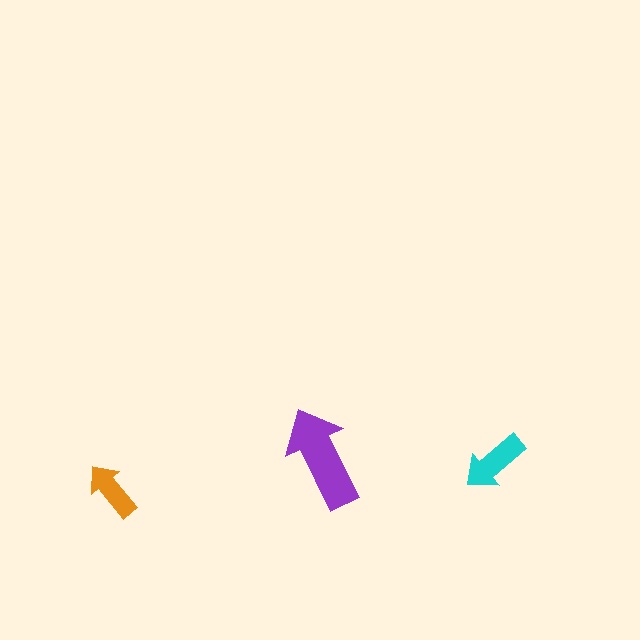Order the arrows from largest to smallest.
the purple one, the cyan one, the orange one.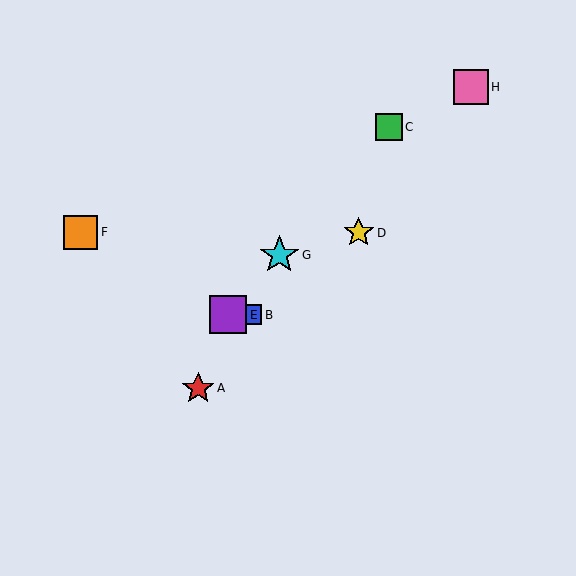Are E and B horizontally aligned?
Yes, both are at y≈315.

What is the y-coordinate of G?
Object G is at y≈255.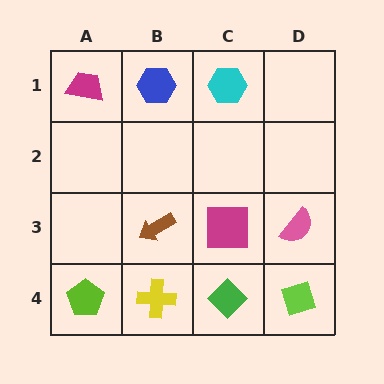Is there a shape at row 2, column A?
No, that cell is empty.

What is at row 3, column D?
A pink semicircle.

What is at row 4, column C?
A green diamond.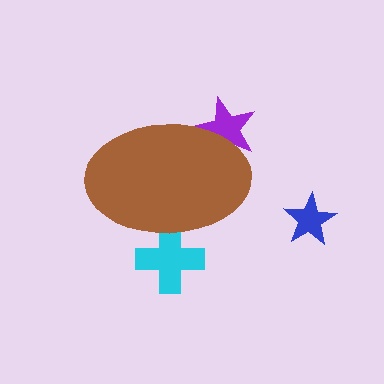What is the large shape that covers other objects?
A brown ellipse.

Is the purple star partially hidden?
Yes, the purple star is partially hidden behind the brown ellipse.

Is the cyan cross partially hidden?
Yes, the cyan cross is partially hidden behind the brown ellipse.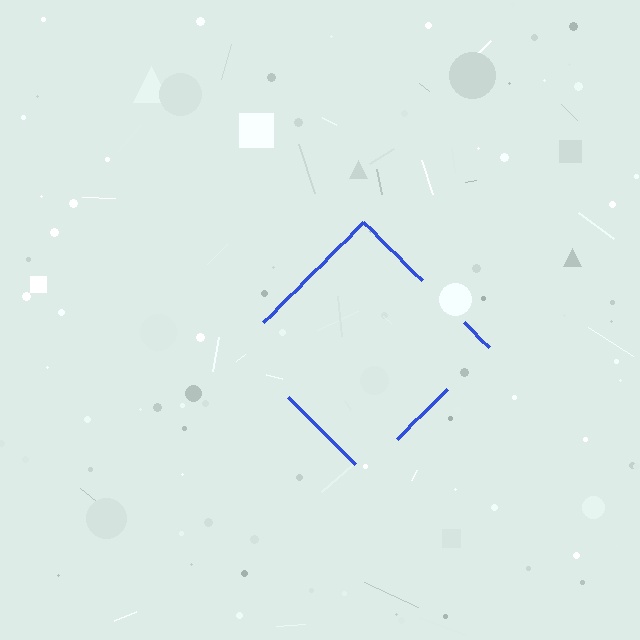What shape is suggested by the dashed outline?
The dashed outline suggests a diamond.